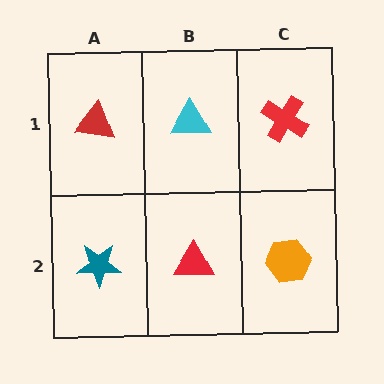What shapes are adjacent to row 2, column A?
A red triangle (row 1, column A), a red triangle (row 2, column B).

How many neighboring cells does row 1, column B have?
3.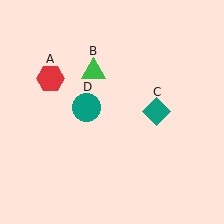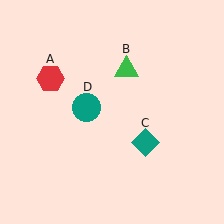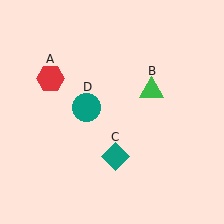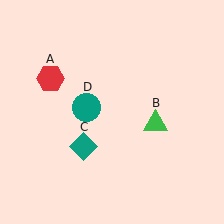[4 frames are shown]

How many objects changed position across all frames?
2 objects changed position: green triangle (object B), teal diamond (object C).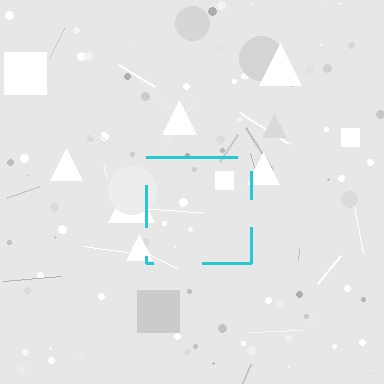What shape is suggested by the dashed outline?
The dashed outline suggests a square.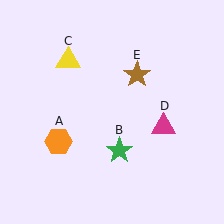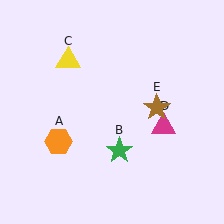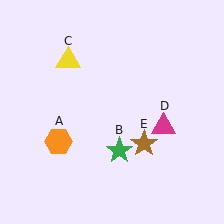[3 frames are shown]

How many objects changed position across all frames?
1 object changed position: brown star (object E).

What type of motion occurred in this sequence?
The brown star (object E) rotated clockwise around the center of the scene.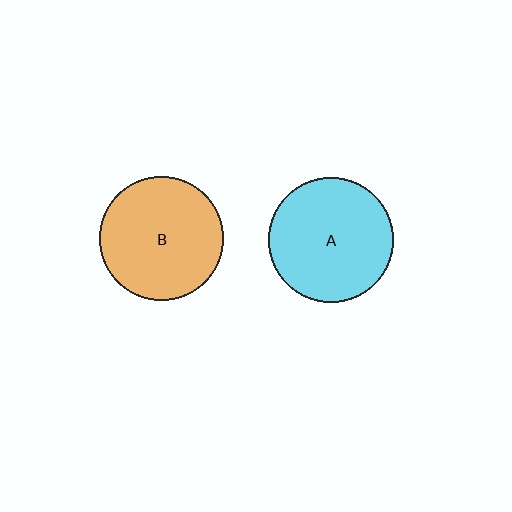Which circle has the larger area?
Circle A (cyan).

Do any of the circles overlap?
No, none of the circles overlap.